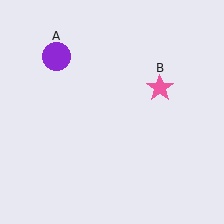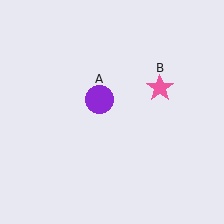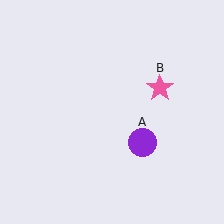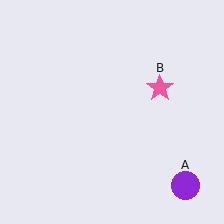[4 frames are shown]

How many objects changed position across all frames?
1 object changed position: purple circle (object A).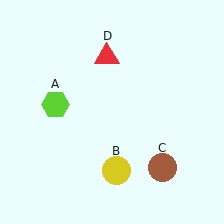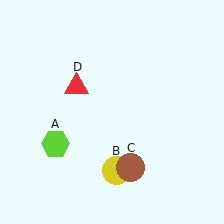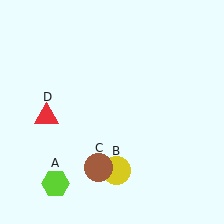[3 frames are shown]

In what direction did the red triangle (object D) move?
The red triangle (object D) moved down and to the left.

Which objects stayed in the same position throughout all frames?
Yellow circle (object B) remained stationary.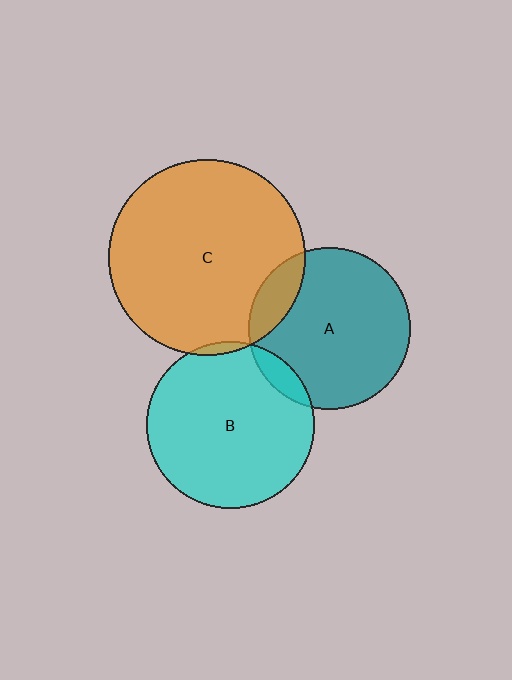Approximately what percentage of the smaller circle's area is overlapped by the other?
Approximately 15%.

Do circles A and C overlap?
Yes.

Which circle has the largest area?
Circle C (orange).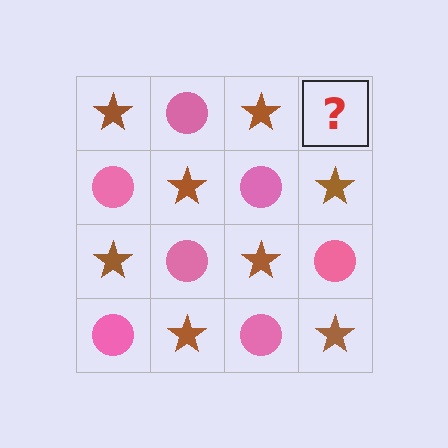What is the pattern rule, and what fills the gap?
The rule is that it alternates brown star and pink circle in a checkerboard pattern. The gap should be filled with a pink circle.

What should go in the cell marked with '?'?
The missing cell should contain a pink circle.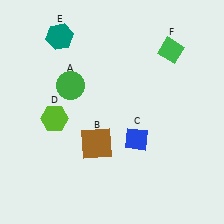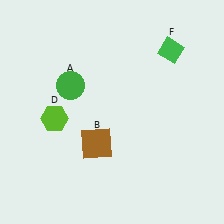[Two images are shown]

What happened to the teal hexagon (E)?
The teal hexagon (E) was removed in Image 2. It was in the top-left area of Image 1.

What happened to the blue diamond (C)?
The blue diamond (C) was removed in Image 2. It was in the bottom-right area of Image 1.